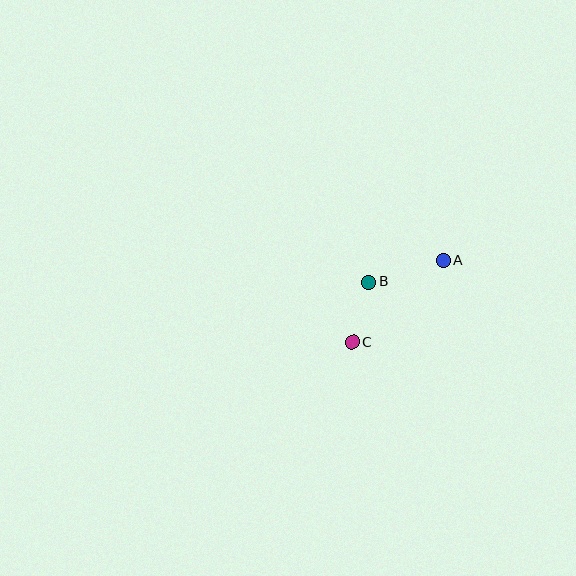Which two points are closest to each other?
Points B and C are closest to each other.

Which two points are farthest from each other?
Points A and C are farthest from each other.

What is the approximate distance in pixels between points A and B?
The distance between A and B is approximately 78 pixels.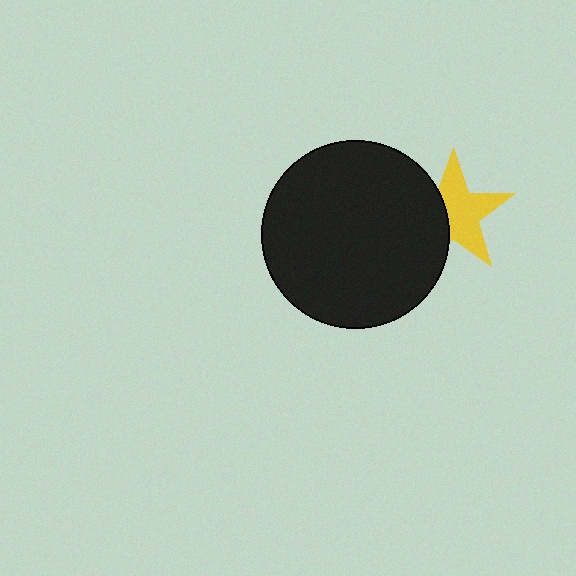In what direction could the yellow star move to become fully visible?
The yellow star could move right. That would shift it out from behind the black circle entirely.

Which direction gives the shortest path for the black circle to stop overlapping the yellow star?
Moving left gives the shortest separation.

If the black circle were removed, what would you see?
You would see the complete yellow star.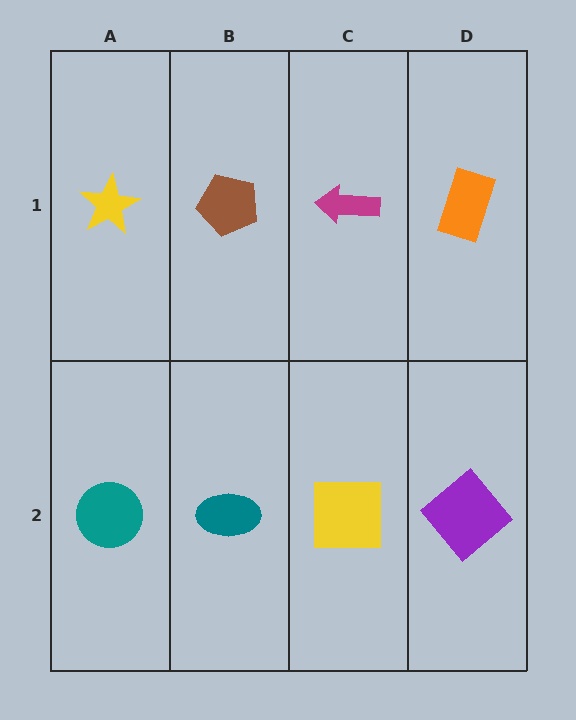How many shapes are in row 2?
4 shapes.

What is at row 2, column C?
A yellow square.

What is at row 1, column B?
A brown pentagon.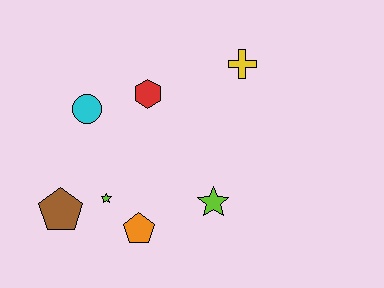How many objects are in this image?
There are 7 objects.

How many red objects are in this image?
There is 1 red object.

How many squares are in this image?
There are no squares.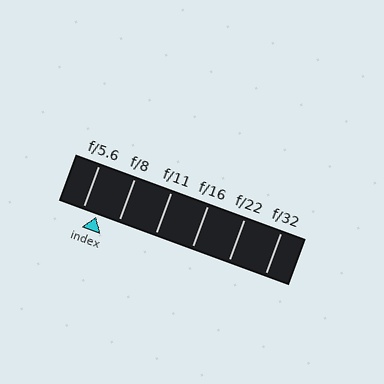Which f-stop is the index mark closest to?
The index mark is closest to f/5.6.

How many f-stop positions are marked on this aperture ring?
There are 6 f-stop positions marked.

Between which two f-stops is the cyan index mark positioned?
The index mark is between f/5.6 and f/8.